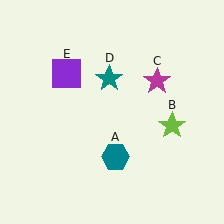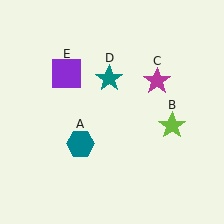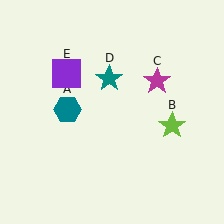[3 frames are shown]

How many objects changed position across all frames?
1 object changed position: teal hexagon (object A).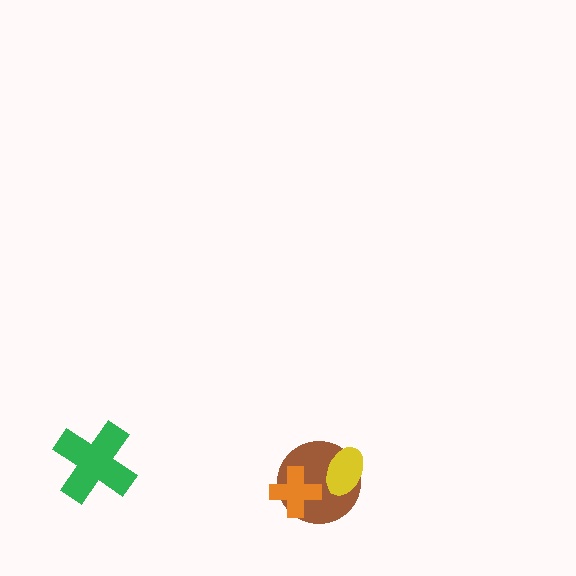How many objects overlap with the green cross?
0 objects overlap with the green cross.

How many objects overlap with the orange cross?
1 object overlaps with the orange cross.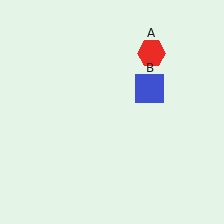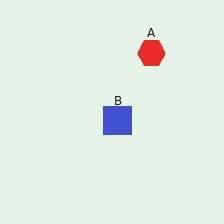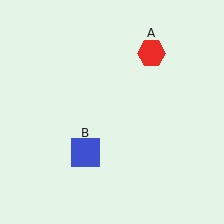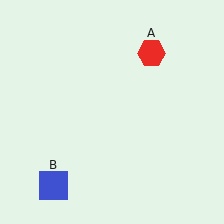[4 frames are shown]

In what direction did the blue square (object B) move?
The blue square (object B) moved down and to the left.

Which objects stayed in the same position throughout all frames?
Red hexagon (object A) remained stationary.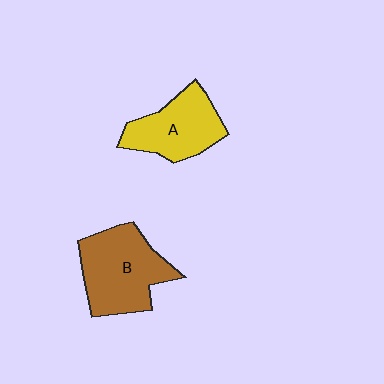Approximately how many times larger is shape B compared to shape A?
Approximately 1.3 times.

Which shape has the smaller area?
Shape A (yellow).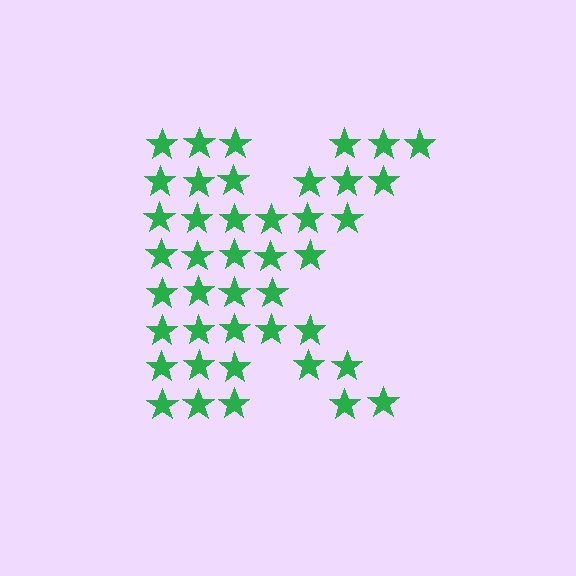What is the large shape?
The large shape is the letter K.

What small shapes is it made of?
It is made of small stars.